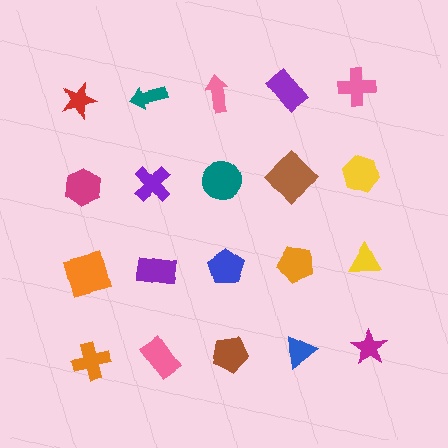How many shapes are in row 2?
5 shapes.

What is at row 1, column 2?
A teal arrow.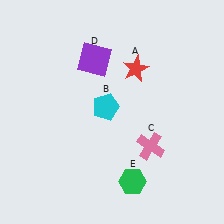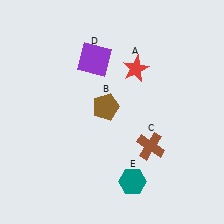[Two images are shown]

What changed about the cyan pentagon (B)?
In Image 1, B is cyan. In Image 2, it changed to brown.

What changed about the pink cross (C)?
In Image 1, C is pink. In Image 2, it changed to brown.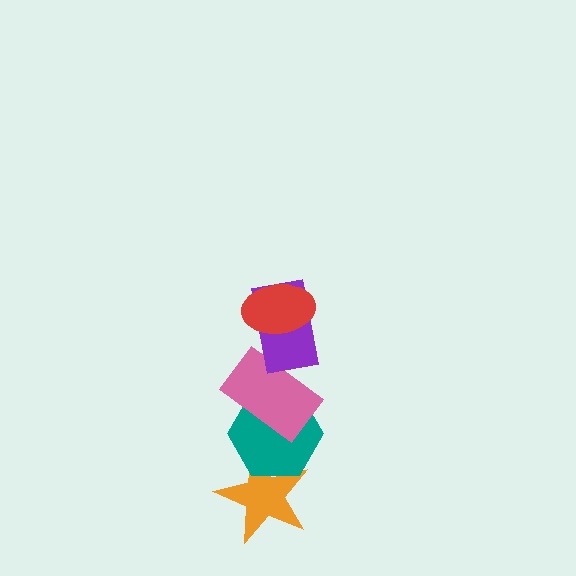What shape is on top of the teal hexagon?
The pink rectangle is on top of the teal hexagon.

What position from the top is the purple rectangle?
The purple rectangle is 2nd from the top.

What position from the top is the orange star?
The orange star is 5th from the top.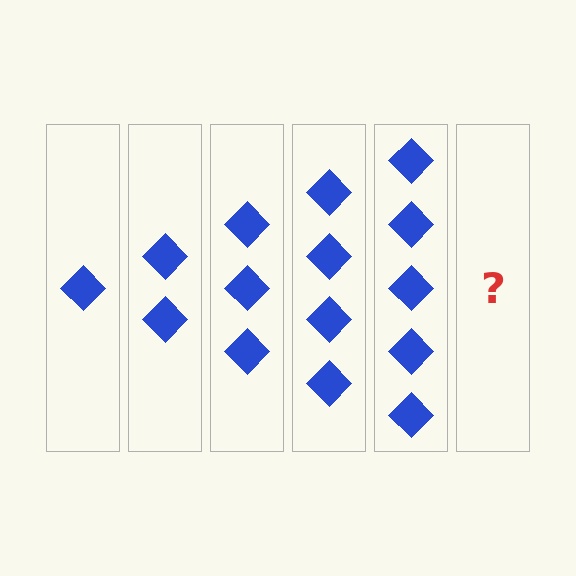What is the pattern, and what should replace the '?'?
The pattern is that each step adds one more diamond. The '?' should be 6 diamonds.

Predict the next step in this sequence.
The next step is 6 diamonds.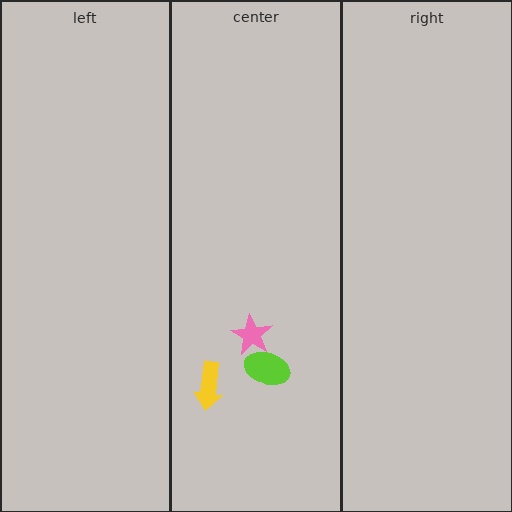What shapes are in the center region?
The lime ellipse, the pink star, the yellow arrow.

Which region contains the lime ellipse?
The center region.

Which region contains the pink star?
The center region.